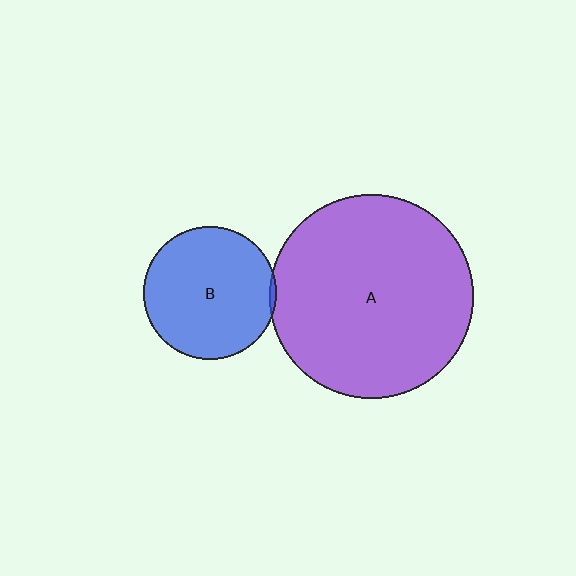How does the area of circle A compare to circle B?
Approximately 2.4 times.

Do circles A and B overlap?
Yes.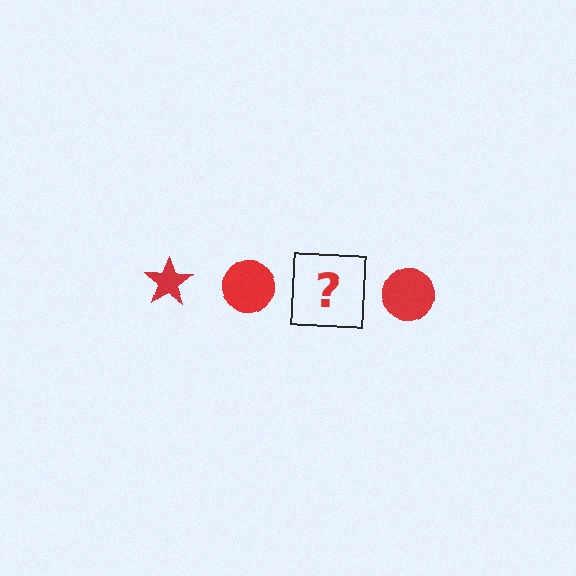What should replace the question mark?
The question mark should be replaced with a red star.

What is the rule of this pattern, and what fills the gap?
The rule is that the pattern cycles through star, circle shapes in red. The gap should be filled with a red star.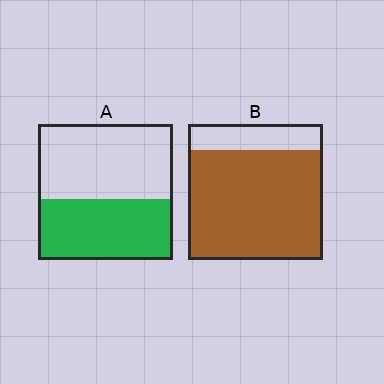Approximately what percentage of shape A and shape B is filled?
A is approximately 45% and B is approximately 80%.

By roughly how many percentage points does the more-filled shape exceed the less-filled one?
By roughly 35 percentage points (B over A).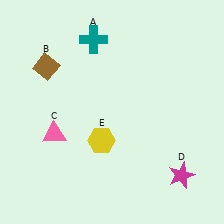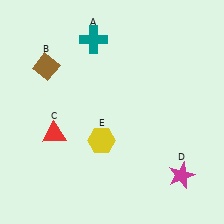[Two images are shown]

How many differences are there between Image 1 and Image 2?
There is 1 difference between the two images.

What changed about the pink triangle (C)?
In Image 1, C is pink. In Image 2, it changed to red.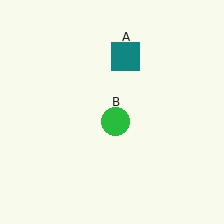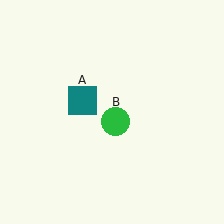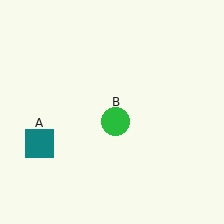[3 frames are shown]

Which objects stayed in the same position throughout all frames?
Green circle (object B) remained stationary.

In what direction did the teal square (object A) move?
The teal square (object A) moved down and to the left.